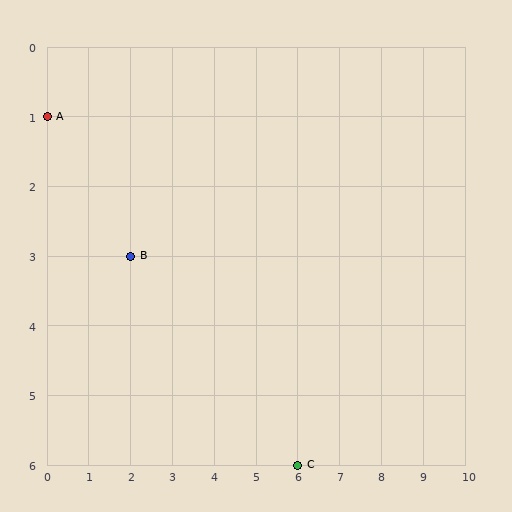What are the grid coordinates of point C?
Point C is at grid coordinates (6, 6).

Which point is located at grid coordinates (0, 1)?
Point A is at (0, 1).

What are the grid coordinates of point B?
Point B is at grid coordinates (2, 3).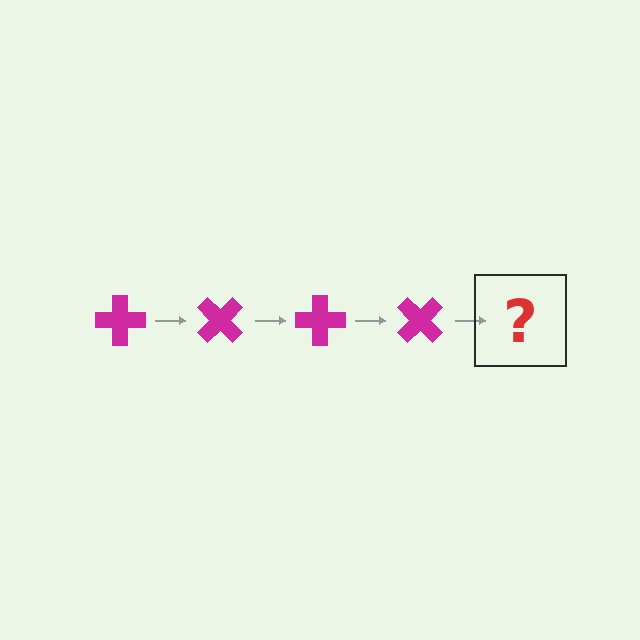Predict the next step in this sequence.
The next step is a magenta cross rotated 180 degrees.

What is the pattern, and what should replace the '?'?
The pattern is that the cross rotates 45 degrees each step. The '?' should be a magenta cross rotated 180 degrees.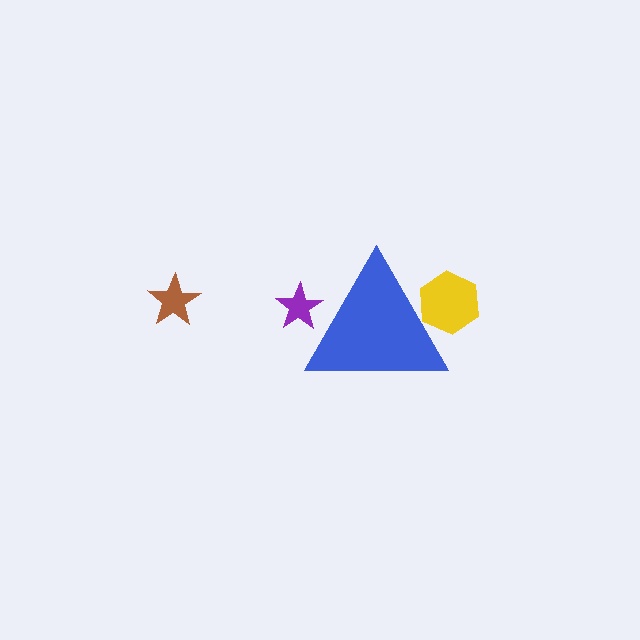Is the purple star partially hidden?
Yes, the purple star is partially hidden behind the blue triangle.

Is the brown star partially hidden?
No, the brown star is fully visible.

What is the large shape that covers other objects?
A blue triangle.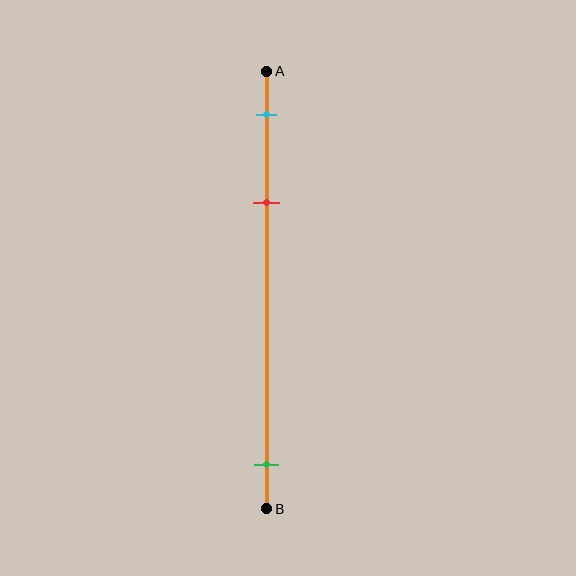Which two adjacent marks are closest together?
The cyan and red marks are the closest adjacent pair.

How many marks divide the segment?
There are 3 marks dividing the segment.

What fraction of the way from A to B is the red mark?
The red mark is approximately 30% (0.3) of the way from A to B.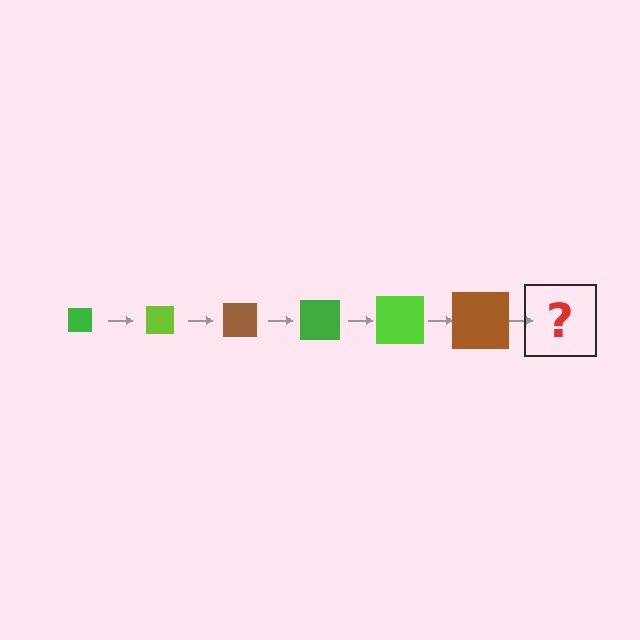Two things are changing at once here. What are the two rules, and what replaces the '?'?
The two rules are that the square grows larger each step and the color cycles through green, lime, and brown. The '?' should be a green square, larger than the previous one.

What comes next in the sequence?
The next element should be a green square, larger than the previous one.